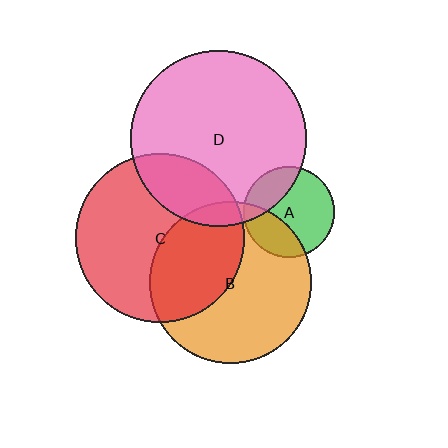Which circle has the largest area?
Circle D (pink).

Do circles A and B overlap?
Yes.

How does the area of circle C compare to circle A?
Approximately 3.4 times.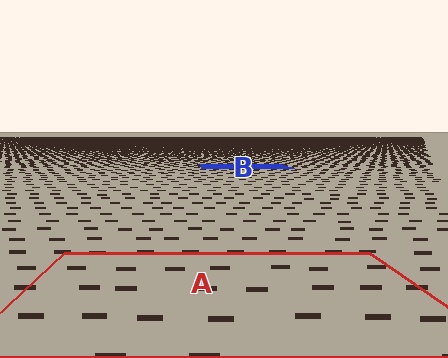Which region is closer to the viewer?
Region A is closer. The texture elements there are larger and more spread out.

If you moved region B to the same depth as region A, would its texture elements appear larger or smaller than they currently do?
They would appear larger. At a closer depth, the same texture elements are projected at a bigger on-screen size.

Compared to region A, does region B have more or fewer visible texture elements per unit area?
Region B has more texture elements per unit area — they are packed more densely because it is farther away.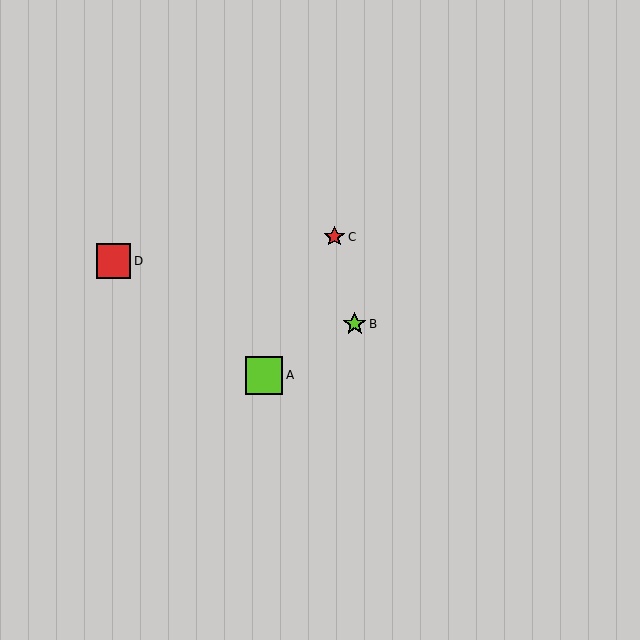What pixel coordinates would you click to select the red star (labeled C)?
Click at (334, 237) to select the red star C.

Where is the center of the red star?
The center of the red star is at (334, 237).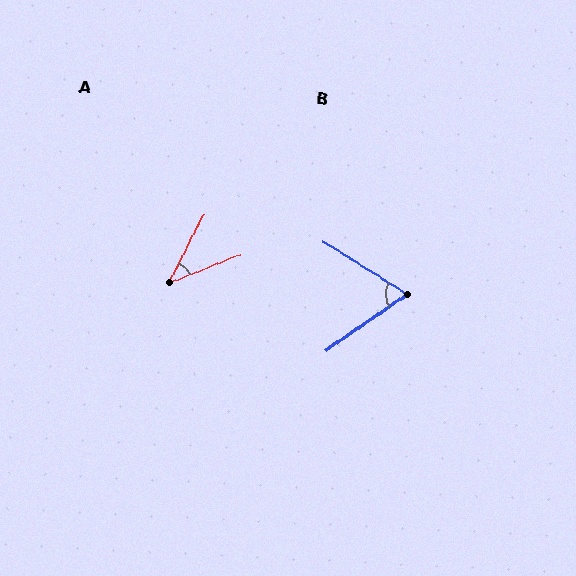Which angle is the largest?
B, at approximately 67 degrees.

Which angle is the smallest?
A, at approximately 41 degrees.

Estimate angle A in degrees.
Approximately 41 degrees.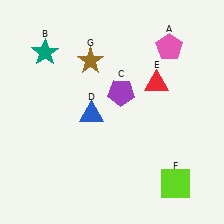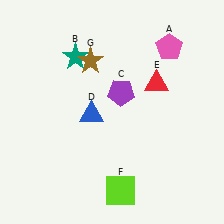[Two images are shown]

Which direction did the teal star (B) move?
The teal star (B) moved right.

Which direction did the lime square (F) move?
The lime square (F) moved left.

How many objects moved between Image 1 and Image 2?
2 objects moved between the two images.